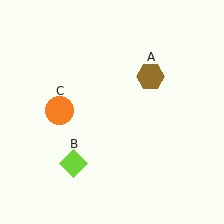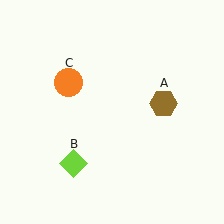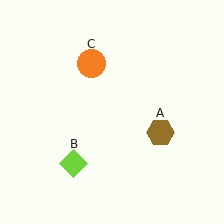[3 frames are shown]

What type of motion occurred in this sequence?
The brown hexagon (object A), orange circle (object C) rotated clockwise around the center of the scene.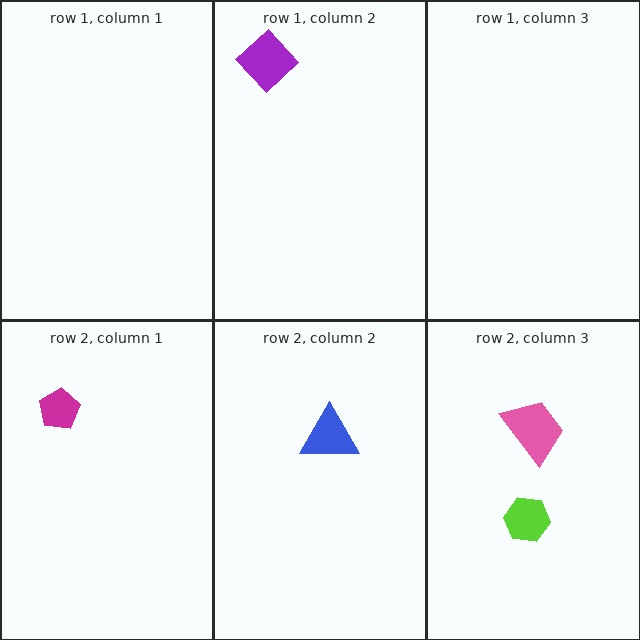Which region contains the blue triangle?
The row 2, column 2 region.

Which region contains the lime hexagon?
The row 2, column 3 region.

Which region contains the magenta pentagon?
The row 2, column 1 region.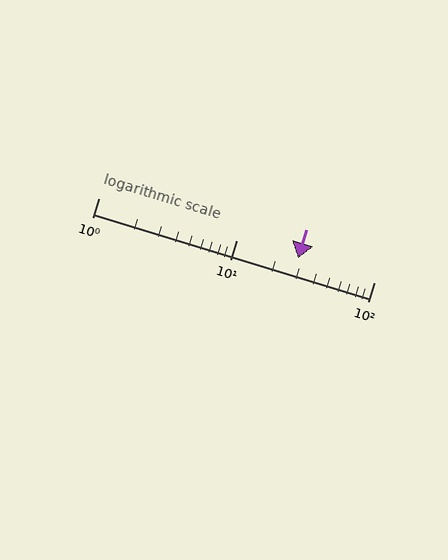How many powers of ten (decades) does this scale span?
The scale spans 2 decades, from 1 to 100.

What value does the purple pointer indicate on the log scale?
The pointer indicates approximately 28.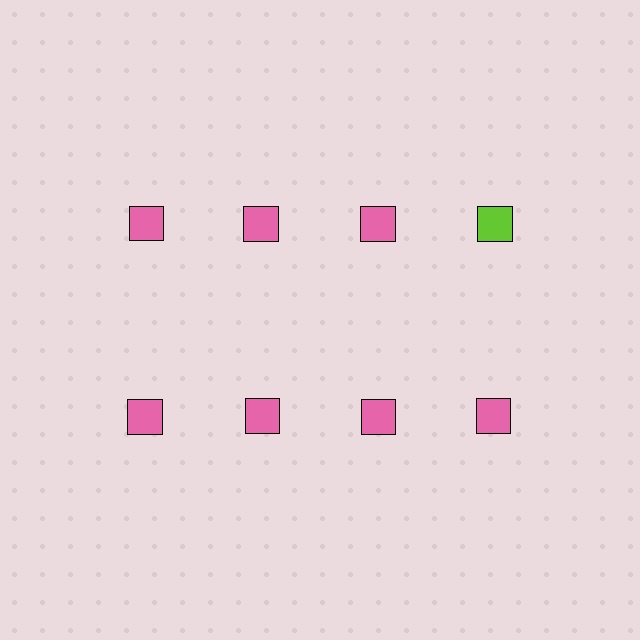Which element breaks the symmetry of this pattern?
The lime square in the top row, second from right column breaks the symmetry. All other shapes are pink squares.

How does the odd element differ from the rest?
It has a different color: lime instead of pink.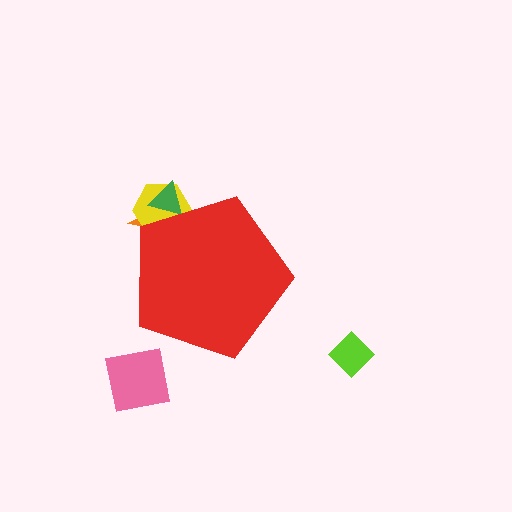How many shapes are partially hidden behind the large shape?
3 shapes are partially hidden.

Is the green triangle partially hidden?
Yes, the green triangle is partially hidden behind the red pentagon.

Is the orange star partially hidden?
Yes, the orange star is partially hidden behind the red pentagon.